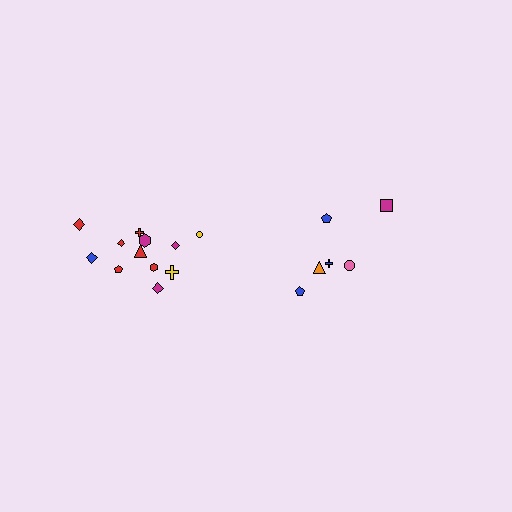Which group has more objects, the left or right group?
The left group.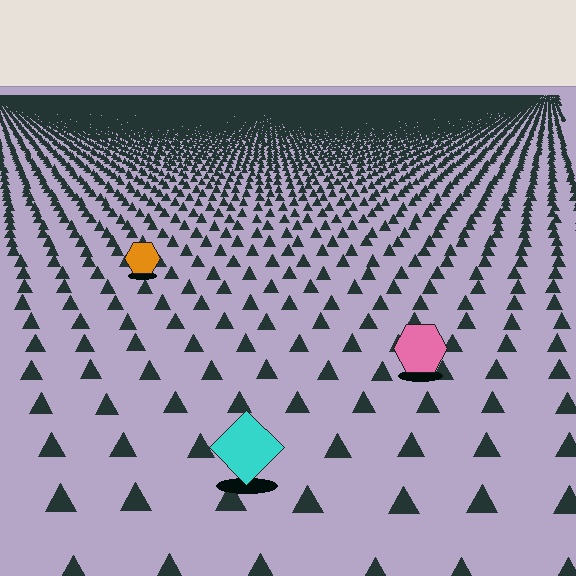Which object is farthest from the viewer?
The orange hexagon is farthest from the viewer. It appears smaller and the ground texture around it is denser.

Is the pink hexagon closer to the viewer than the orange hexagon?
Yes. The pink hexagon is closer — you can tell from the texture gradient: the ground texture is coarser near it.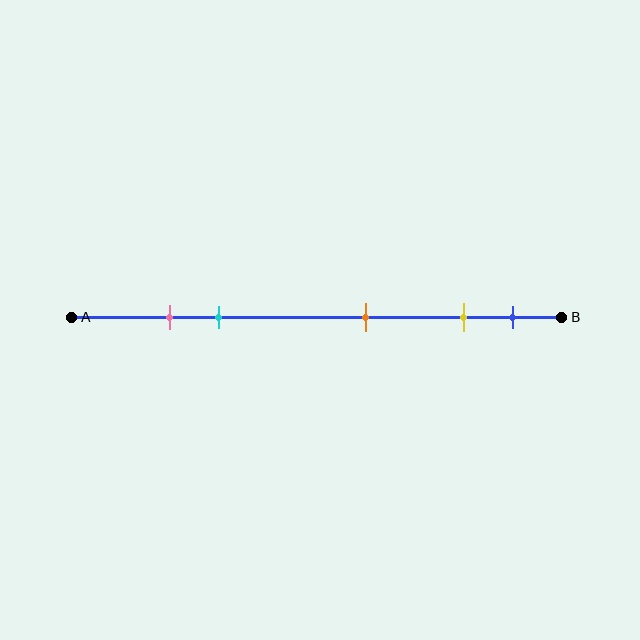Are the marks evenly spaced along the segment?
No, the marks are not evenly spaced.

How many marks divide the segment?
There are 5 marks dividing the segment.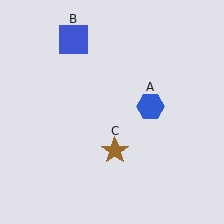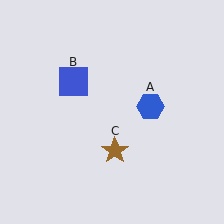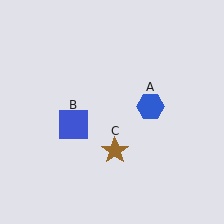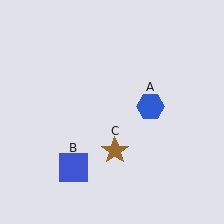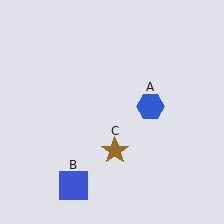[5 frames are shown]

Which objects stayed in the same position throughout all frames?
Blue hexagon (object A) and brown star (object C) remained stationary.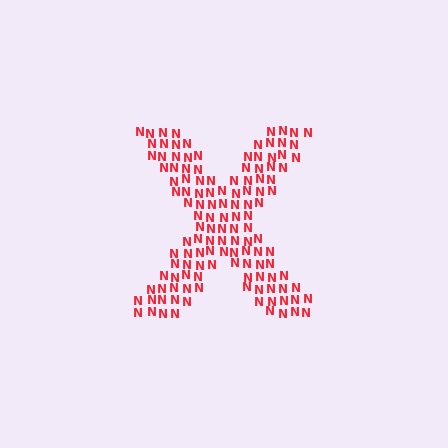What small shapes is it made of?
It is made of small letter N's.